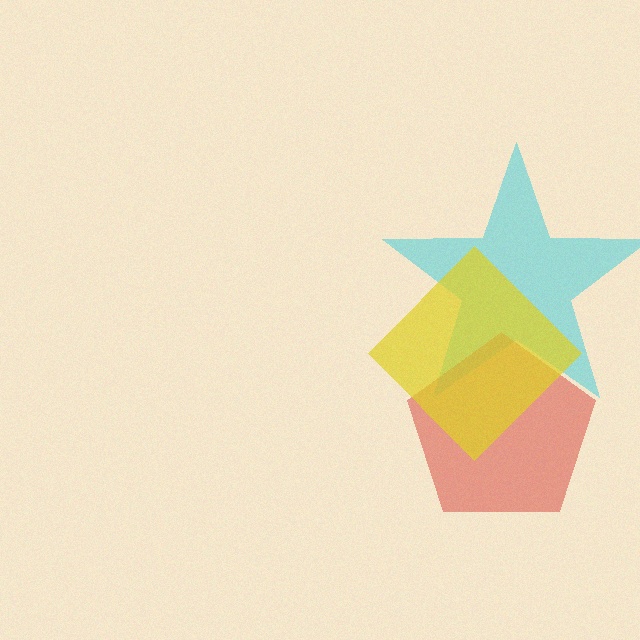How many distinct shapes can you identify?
There are 3 distinct shapes: a cyan star, a red pentagon, a yellow diamond.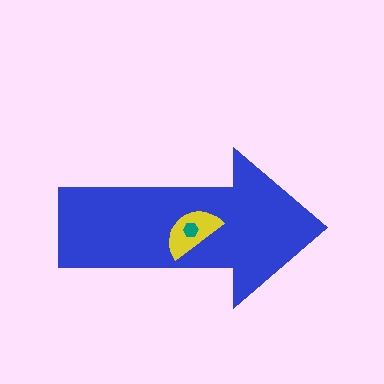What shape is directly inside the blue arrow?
The yellow semicircle.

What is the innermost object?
The teal hexagon.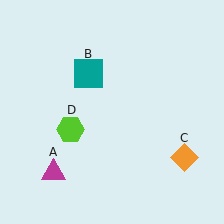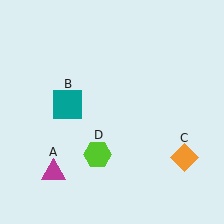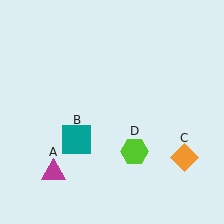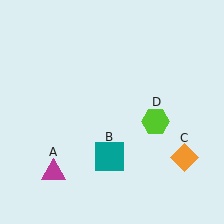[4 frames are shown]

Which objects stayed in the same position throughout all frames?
Magenta triangle (object A) and orange diamond (object C) remained stationary.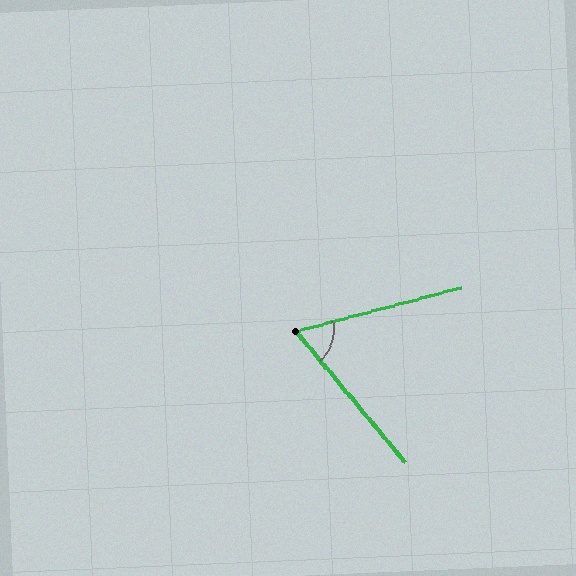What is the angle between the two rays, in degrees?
Approximately 65 degrees.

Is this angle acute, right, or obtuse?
It is acute.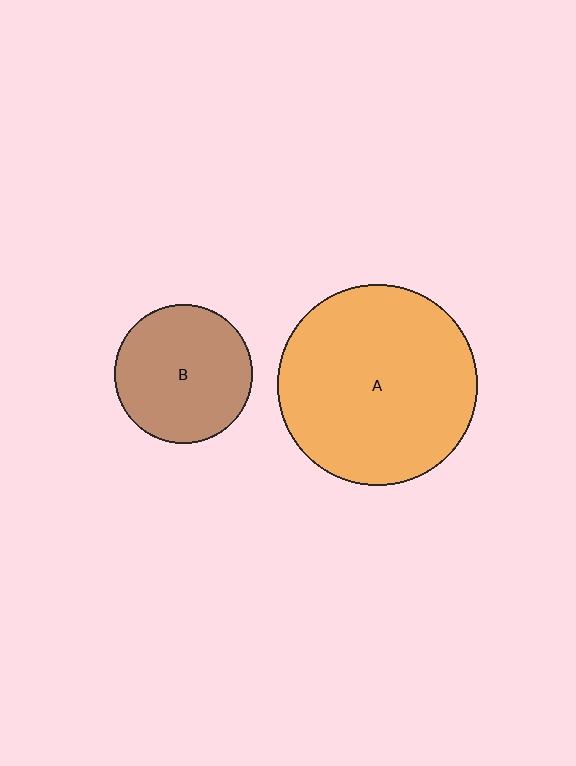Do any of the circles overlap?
No, none of the circles overlap.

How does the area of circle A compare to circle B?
Approximately 2.1 times.